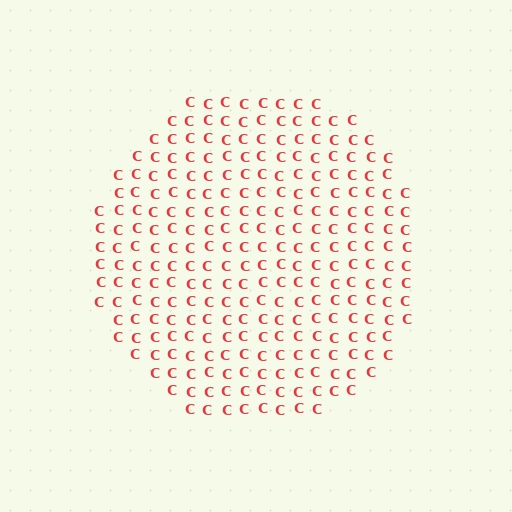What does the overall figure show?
The overall figure shows a circle.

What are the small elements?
The small elements are letter C's.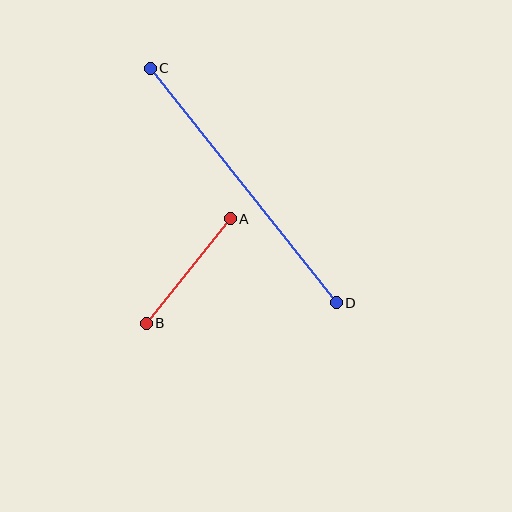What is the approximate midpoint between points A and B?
The midpoint is at approximately (188, 271) pixels.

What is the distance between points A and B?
The distance is approximately 134 pixels.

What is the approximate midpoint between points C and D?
The midpoint is at approximately (243, 186) pixels.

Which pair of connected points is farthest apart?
Points C and D are farthest apart.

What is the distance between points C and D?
The distance is approximately 299 pixels.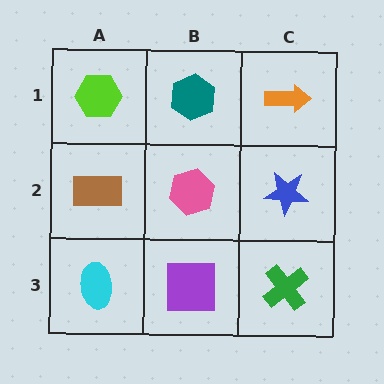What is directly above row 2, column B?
A teal hexagon.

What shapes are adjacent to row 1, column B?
A pink hexagon (row 2, column B), a lime hexagon (row 1, column A), an orange arrow (row 1, column C).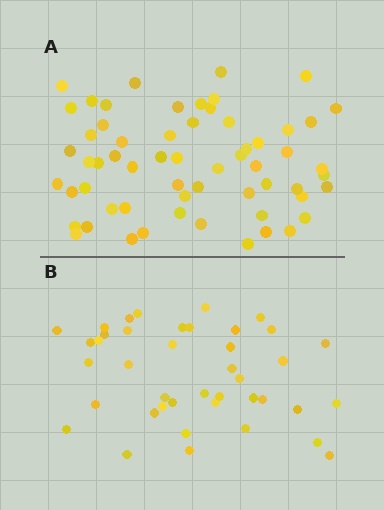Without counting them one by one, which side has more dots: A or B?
Region A (the top region) has more dots.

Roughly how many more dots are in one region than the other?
Region A has approximately 20 more dots than region B.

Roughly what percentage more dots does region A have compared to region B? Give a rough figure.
About 45% more.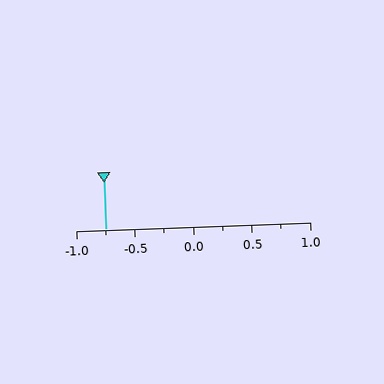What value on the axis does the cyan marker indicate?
The marker indicates approximately -0.75.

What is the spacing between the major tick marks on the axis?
The major ticks are spaced 0.5 apart.